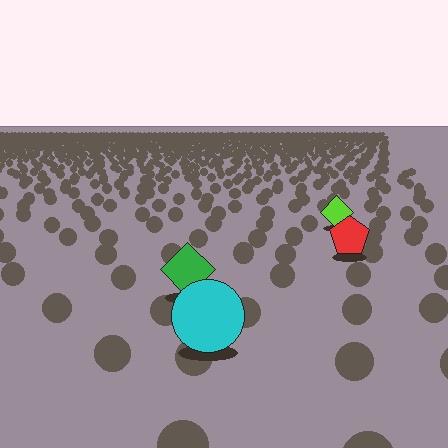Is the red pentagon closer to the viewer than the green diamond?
No. The green diamond is closer — you can tell from the texture gradient: the ground texture is coarser near it.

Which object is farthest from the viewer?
The lime diamond is farthest from the viewer. It appears smaller and the ground texture around it is denser.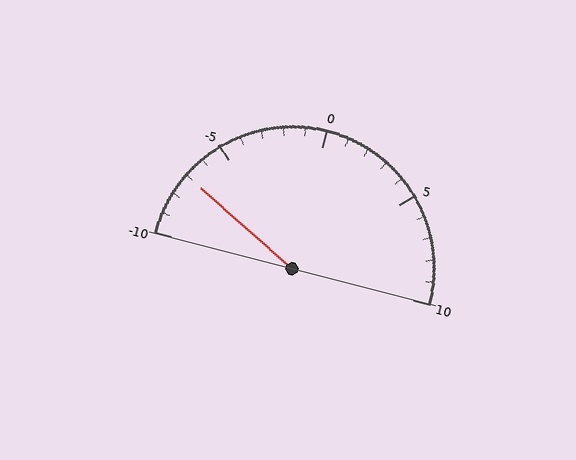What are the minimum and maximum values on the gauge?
The gauge ranges from -10 to 10.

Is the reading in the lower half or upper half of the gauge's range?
The reading is in the lower half of the range (-10 to 10).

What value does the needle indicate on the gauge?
The needle indicates approximately -7.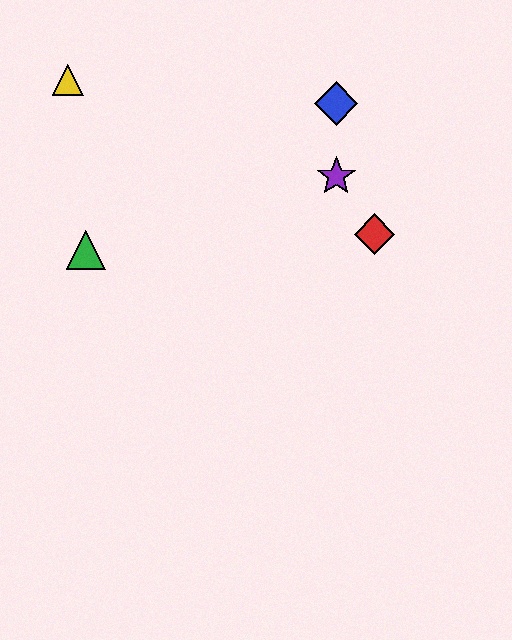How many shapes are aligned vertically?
2 shapes (the blue diamond, the purple star) are aligned vertically.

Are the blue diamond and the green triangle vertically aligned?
No, the blue diamond is at x≈336 and the green triangle is at x≈86.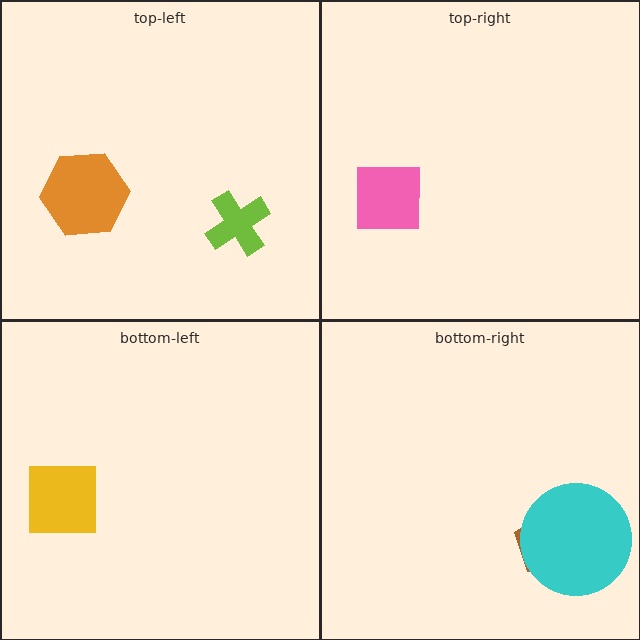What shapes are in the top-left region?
The lime cross, the orange hexagon.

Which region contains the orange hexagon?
The top-left region.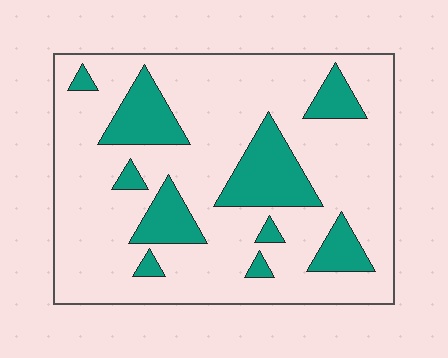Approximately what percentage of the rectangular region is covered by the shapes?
Approximately 20%.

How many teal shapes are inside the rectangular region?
10.